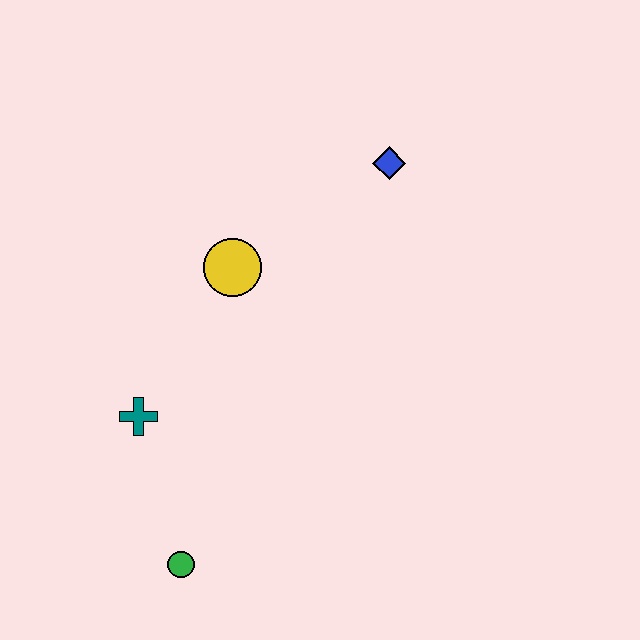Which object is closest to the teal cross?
The green circle is closest to the teal cross.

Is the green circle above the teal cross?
No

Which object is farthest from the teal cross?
The blue diamond is farthest from the teal cross.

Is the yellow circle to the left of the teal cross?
No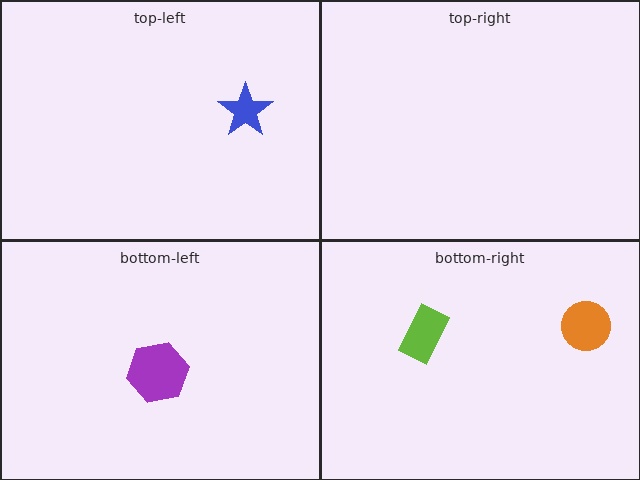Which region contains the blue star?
The top-left region.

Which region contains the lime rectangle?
The bottom-right region.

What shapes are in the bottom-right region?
The orange circle, the lime rectangle.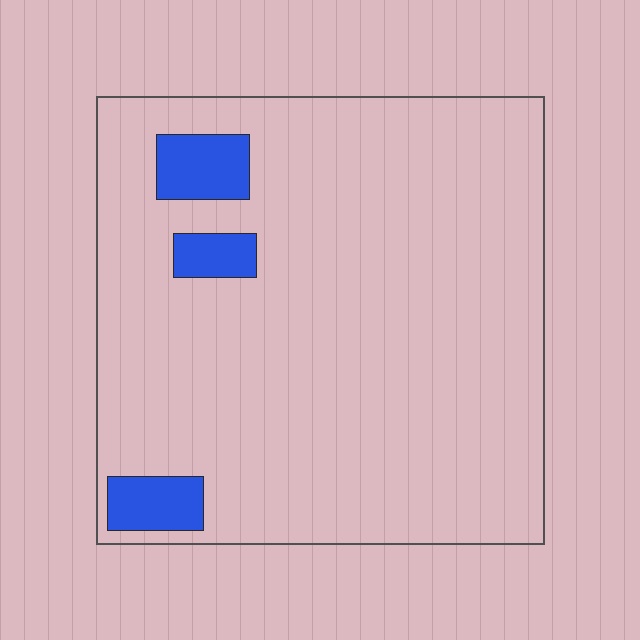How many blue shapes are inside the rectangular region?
3.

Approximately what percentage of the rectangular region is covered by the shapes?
Approximately 10%.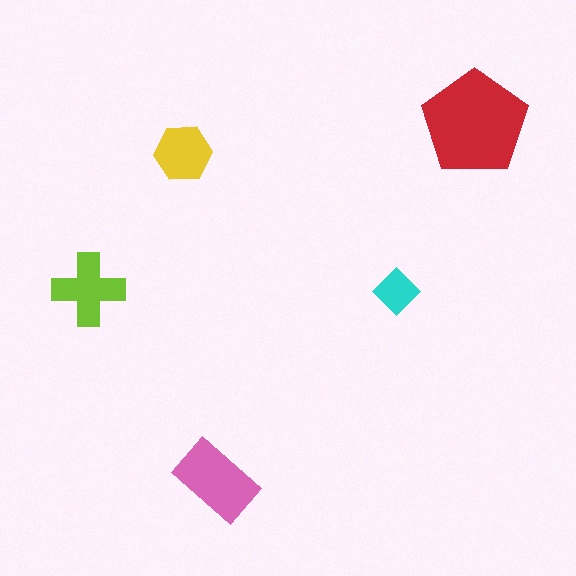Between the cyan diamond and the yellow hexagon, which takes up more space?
The yellow hexagon.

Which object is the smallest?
The cyan diamond.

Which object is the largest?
The red pentagon.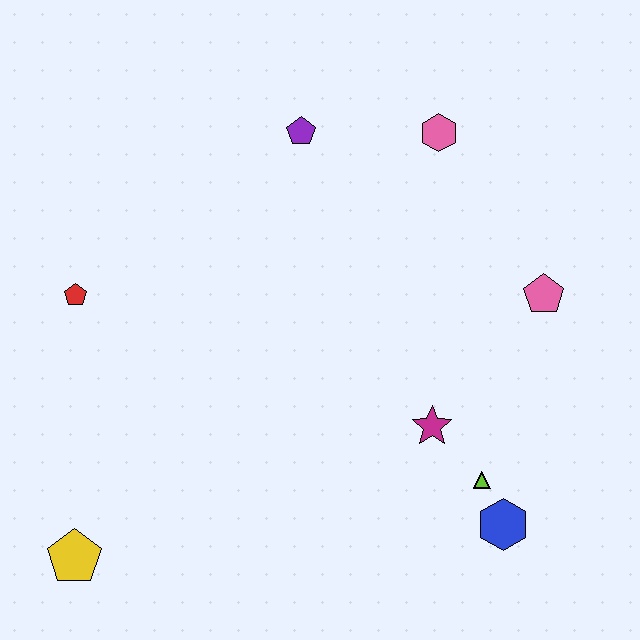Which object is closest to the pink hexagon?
The purple pentagon is closest to the pink hexagon.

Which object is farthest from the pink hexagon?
The yellow pentagon is farthest from the pink hexagon.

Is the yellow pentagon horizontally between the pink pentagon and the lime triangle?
No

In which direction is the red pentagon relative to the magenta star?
The red pentagon is to the left of the magenta star.